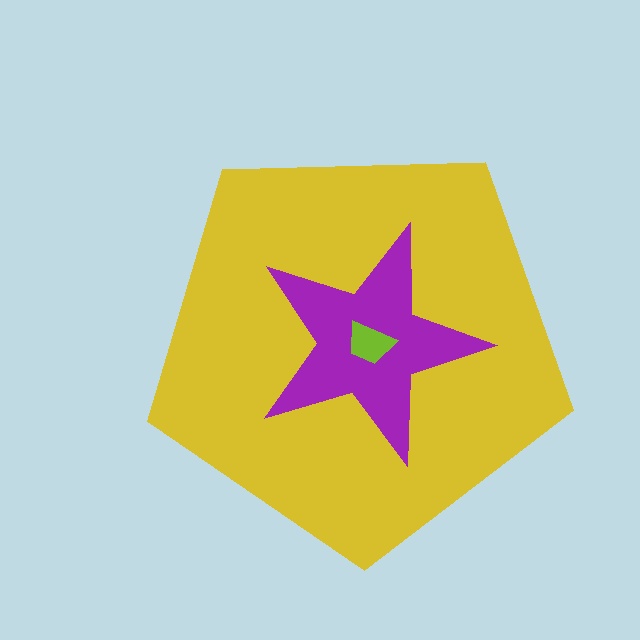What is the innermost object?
The lime trapezoid.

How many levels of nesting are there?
3.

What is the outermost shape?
The yellow pentagon.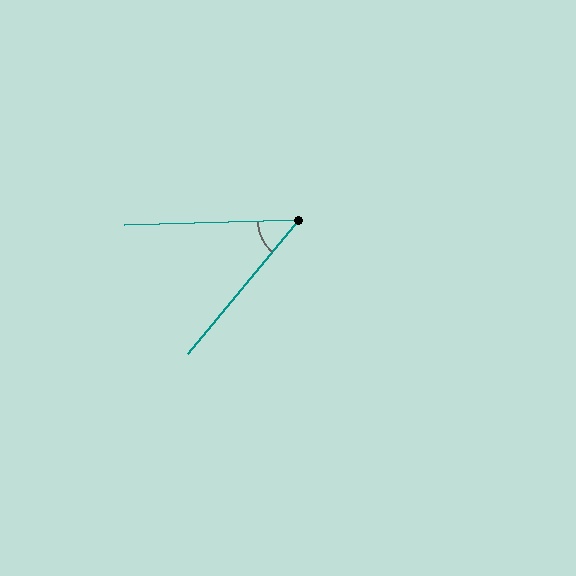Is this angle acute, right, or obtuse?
It is acute.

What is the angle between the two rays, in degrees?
Approximately 49 degrees.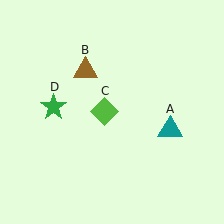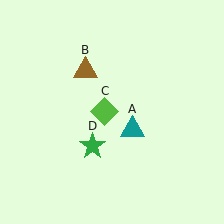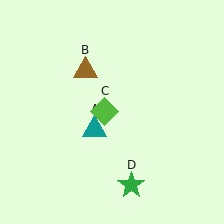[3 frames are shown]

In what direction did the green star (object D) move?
The green star (object D) moved down and to the right.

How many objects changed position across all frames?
2 objects changed position: teal triangle (object A), green star (object D).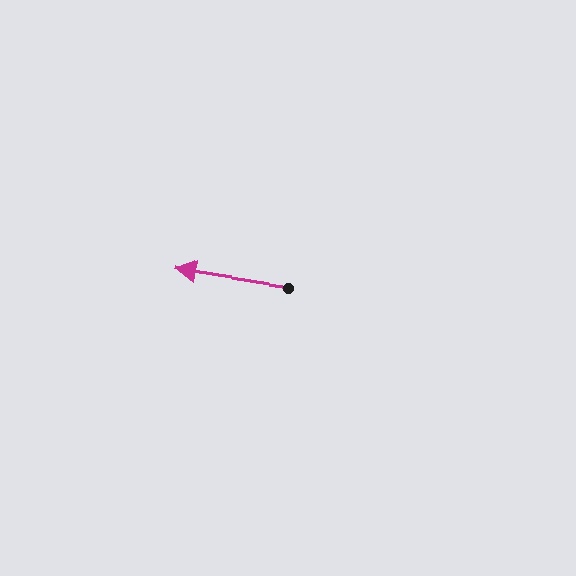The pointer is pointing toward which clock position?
Roughly 9 o'clock.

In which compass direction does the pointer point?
West.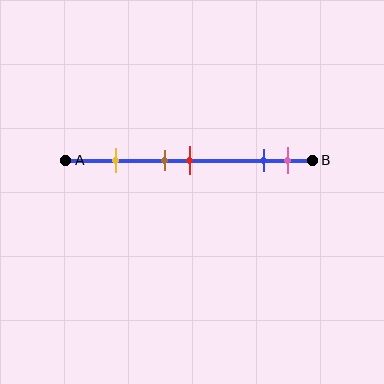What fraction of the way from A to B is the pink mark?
The pink mark is approximately 90% (0.9) of the way from A to B.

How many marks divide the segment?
There are 5 marks dividing the segment.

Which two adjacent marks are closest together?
The brown and red marks are the closest adjacent pair.